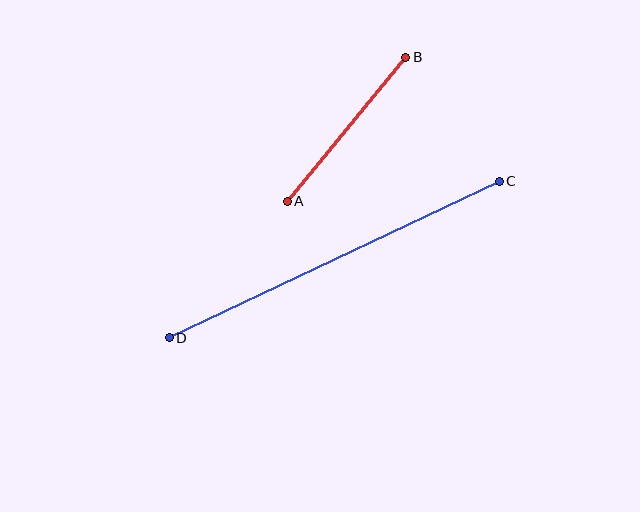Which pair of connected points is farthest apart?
Points C and D are farthest apart.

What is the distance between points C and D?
The distance is approximately 365 pixels.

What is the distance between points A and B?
The distance is approximately 187 pixels.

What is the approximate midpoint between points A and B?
The midpoint is at approximately (346, 129) pixels.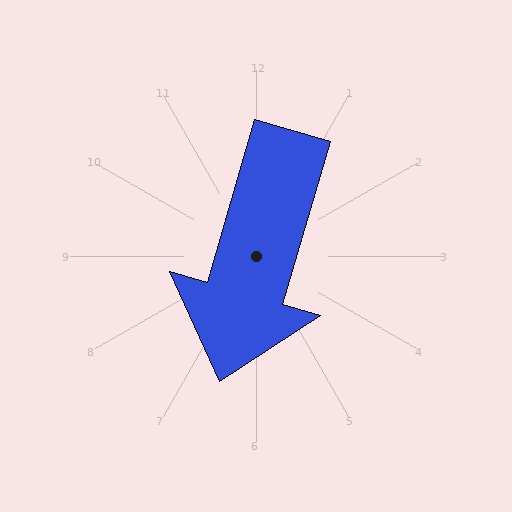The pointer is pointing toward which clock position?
Roughly 7 o'clock.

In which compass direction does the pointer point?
South.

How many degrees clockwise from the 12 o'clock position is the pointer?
Approximately 196 degrees.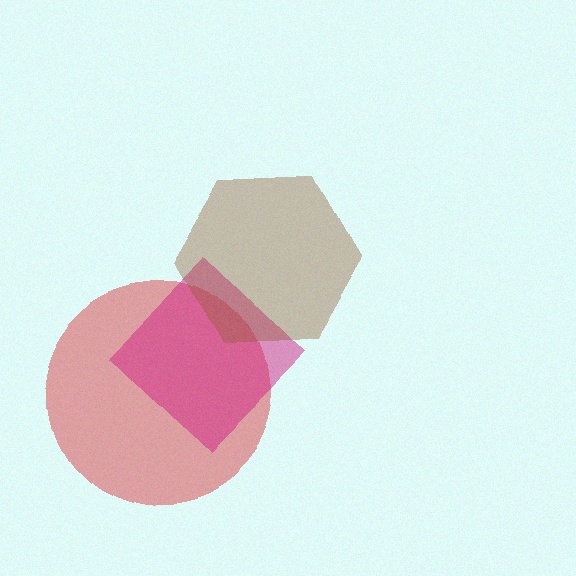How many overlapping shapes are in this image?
There are 3 overlapping shapes in the image.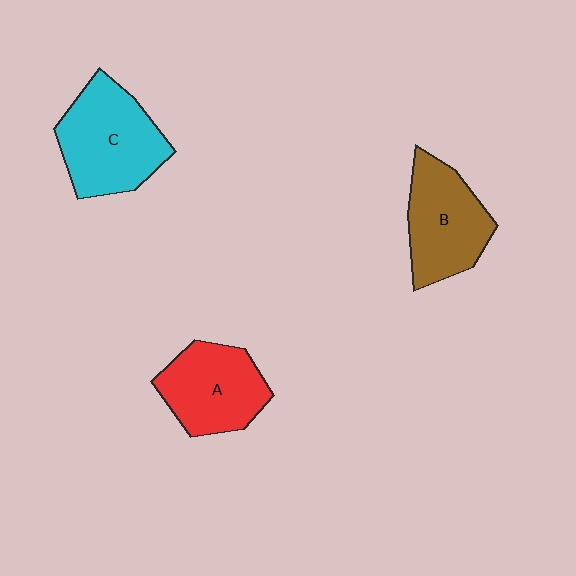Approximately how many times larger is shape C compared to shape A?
Approximately 1.2 times.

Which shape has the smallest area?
Shape A (red).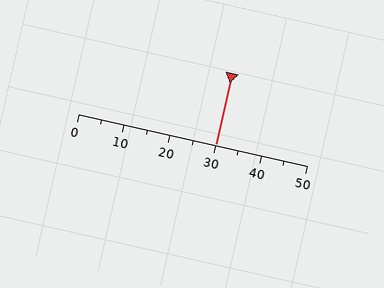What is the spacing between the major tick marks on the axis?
The major ticks are spaced 10 apart.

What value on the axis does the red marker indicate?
The marker indicates approximately 30.